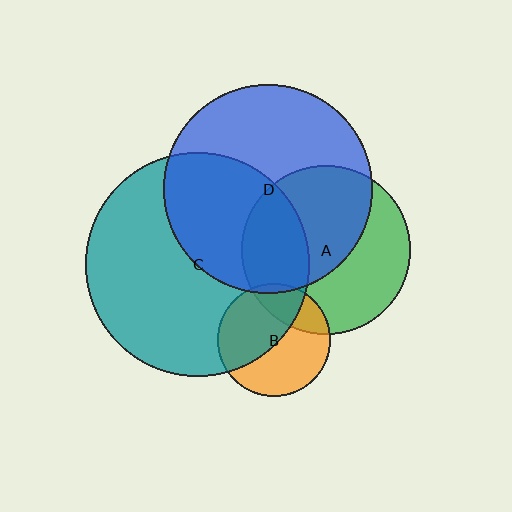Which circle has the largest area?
Circle C (teal).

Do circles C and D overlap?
Yes.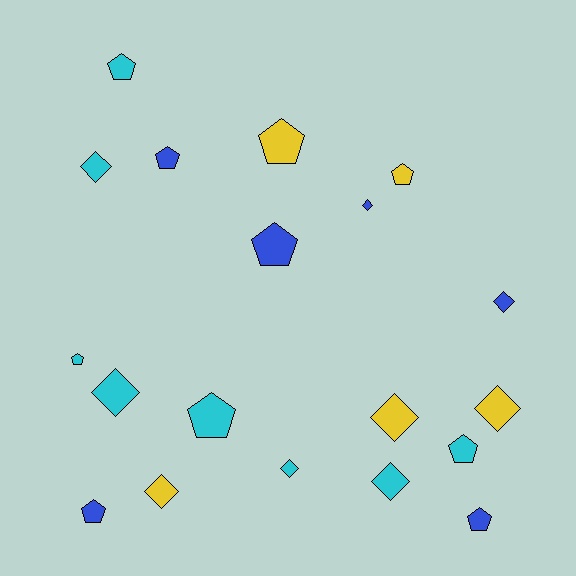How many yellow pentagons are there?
There are 2 yellow pentagons.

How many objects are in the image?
There are 19 objects.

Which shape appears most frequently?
Pentagon, with 10 objects.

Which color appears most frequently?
Cyan, with 8 objects.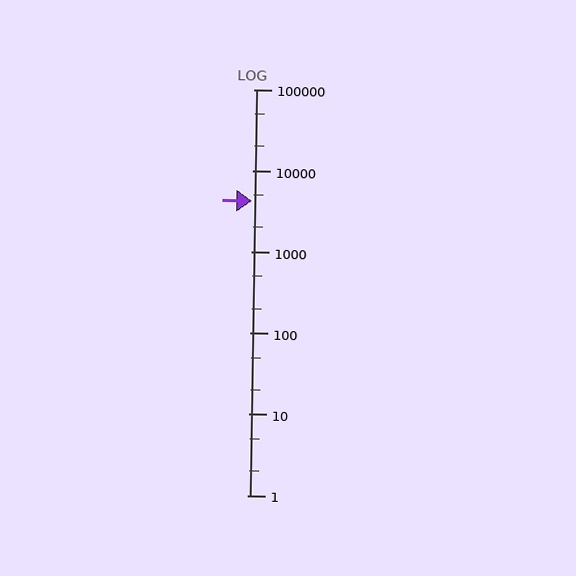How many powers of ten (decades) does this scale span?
The scale spans 5 decades, from 1 to 100000.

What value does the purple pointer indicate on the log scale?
The pointer indicates approximately 4200.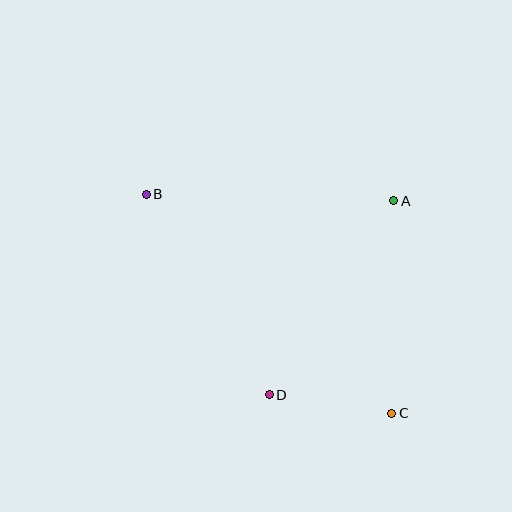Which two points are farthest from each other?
Points B and C are farthest from each other.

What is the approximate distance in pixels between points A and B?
The distance between A and B is approximately 248 pixels.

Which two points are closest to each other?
Points C and D are closest to each other.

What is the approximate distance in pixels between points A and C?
The distance between A and C is approximately 212 pixels.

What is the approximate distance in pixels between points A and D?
The distance between A and D is approximately 230 pixels.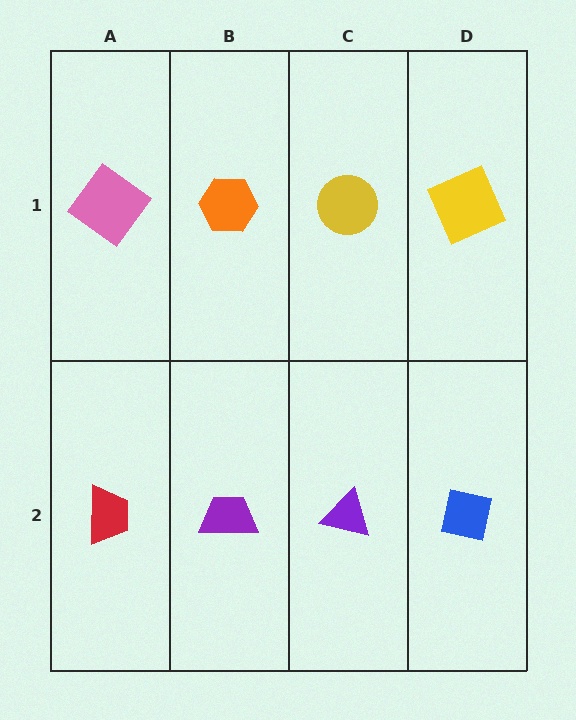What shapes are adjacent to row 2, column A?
A pink diamond (row 1, column A), a purple trapezoid (row 2, column B).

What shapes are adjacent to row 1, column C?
A purple triangle (row 2, column C), an orange hexagon (row 1, column B), a yellow square (row 1, column D).